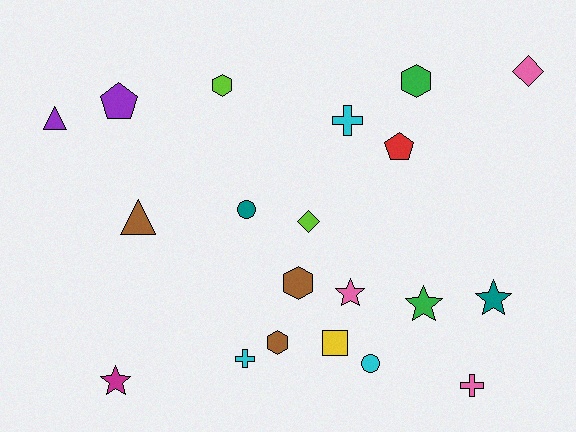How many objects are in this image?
There are 20 objects.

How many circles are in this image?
There are 2 circles.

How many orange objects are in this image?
There are no orange objects.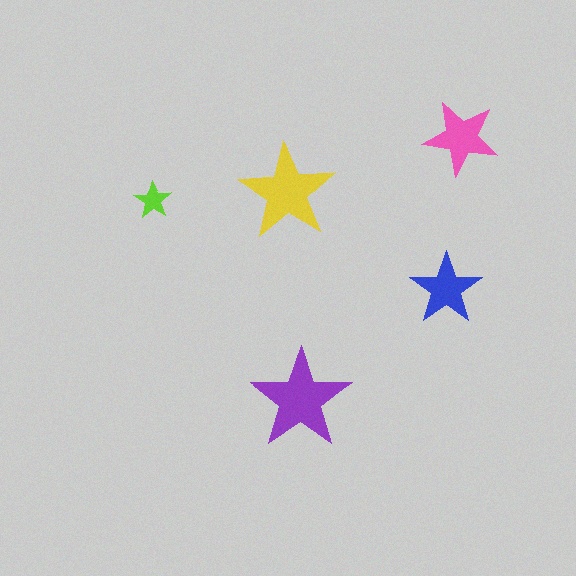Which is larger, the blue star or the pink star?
The pink one.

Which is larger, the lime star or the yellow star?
The yellow one.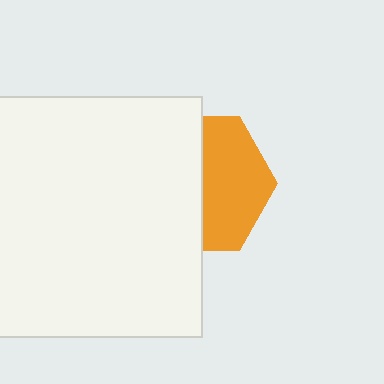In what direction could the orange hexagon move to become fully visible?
The orange hexagon could move right. That would shift it out from behind the white rectangle entirely.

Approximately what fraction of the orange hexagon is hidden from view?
Roughly 53% of the orange hexagon is hidden behind the white rectangle.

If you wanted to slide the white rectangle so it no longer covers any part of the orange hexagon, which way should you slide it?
Slide it left — that is the most direct way to separate the two shapes.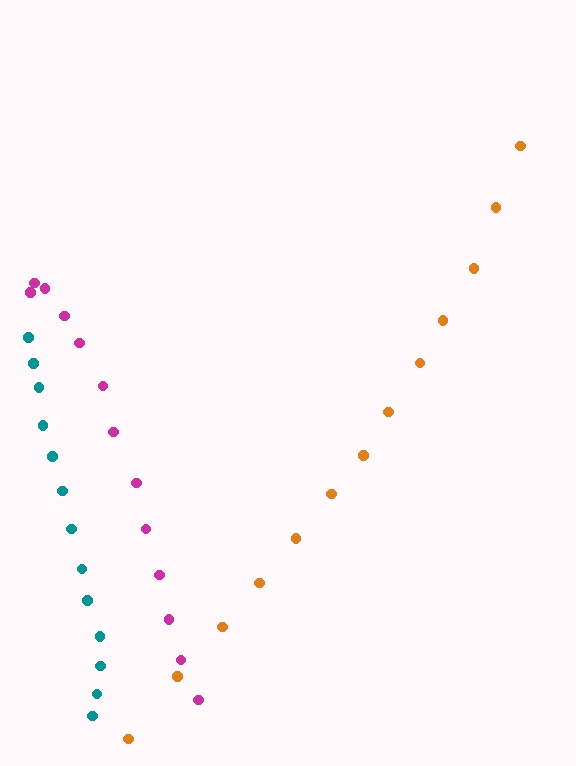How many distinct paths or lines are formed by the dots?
There are 3 distinct paths.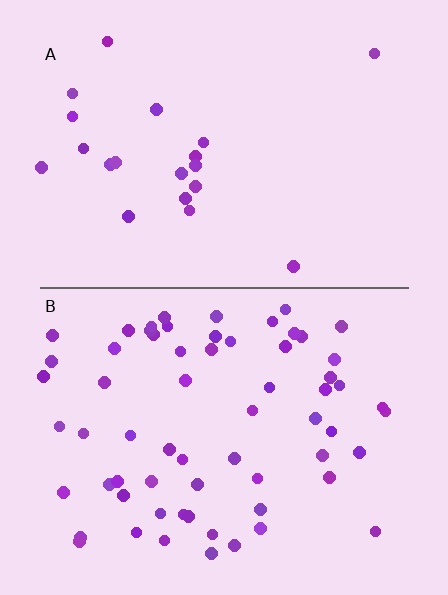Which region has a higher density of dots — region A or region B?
B (the bottom).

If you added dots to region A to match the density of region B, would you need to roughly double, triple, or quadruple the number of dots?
Approximately triple.